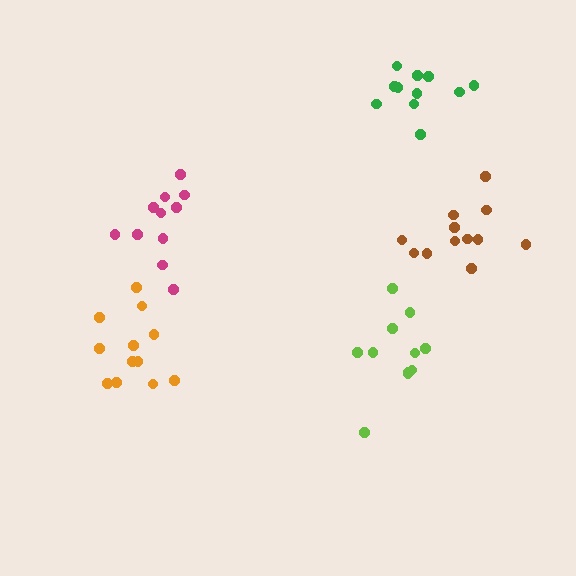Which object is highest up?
The green cluster is topmost.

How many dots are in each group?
Group 1: 11 dots, Group 2: 11 dots, Group 3: 12 dots, Group 4: 11 dots, Group 5: 12 dots (57 total).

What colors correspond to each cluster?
The clusters are colored: lime, magenta, brown, green, orange.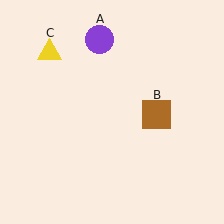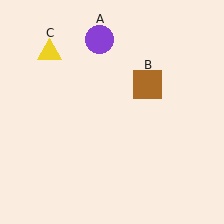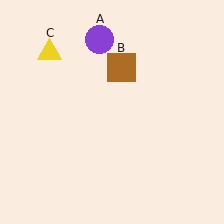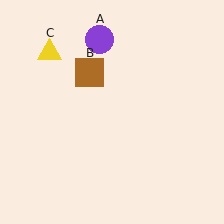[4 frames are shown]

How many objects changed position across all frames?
1 object changed position: brown square (object B).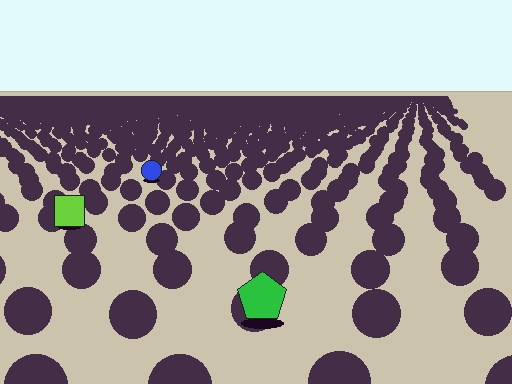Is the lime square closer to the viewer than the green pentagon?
No. The green pentagon is closer — you can tell from the texture gradient: the ground texture is coarser near it.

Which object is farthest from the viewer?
The blue circle is farthest from the viewer. It appears smaller and the ground texture around it is denser.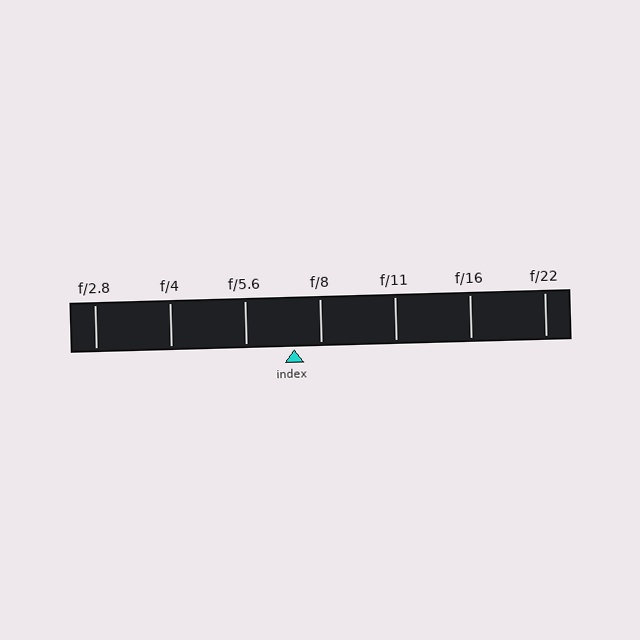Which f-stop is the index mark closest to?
The index mark is closest to f/8.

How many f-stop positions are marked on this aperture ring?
There are 7 f-stop positions marked.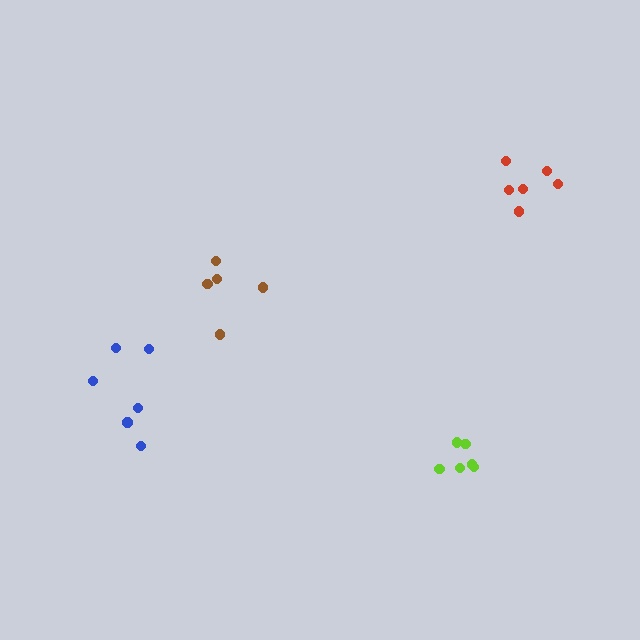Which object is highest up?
The red cluster is topmost.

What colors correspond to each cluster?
The clusters are colored: lime, red, brown, blue.